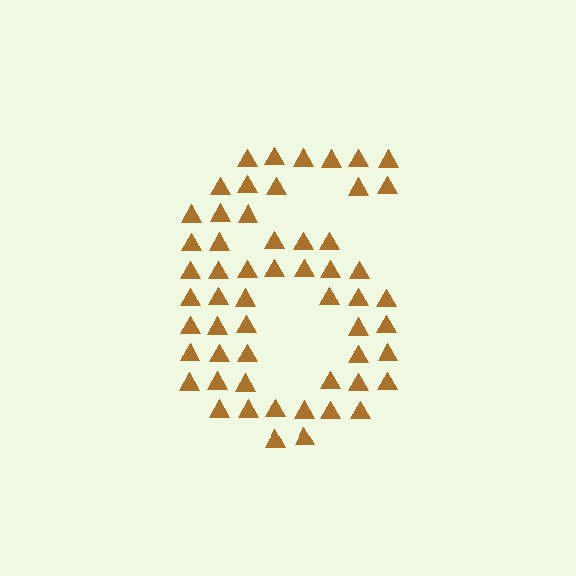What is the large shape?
The large shape is the digit 6.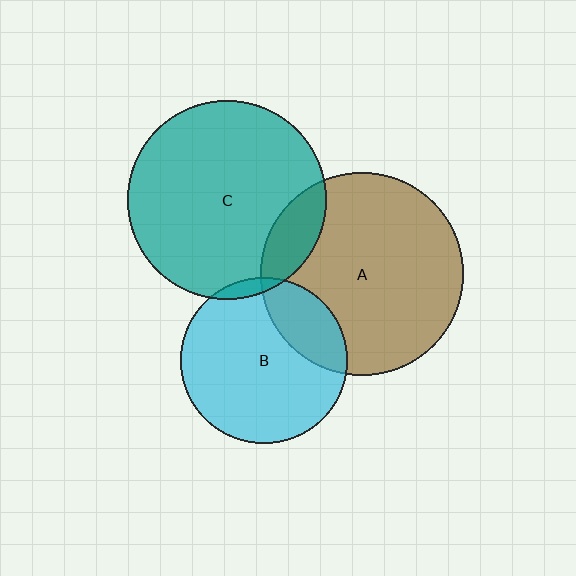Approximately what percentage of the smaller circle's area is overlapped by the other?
Approximately 15%.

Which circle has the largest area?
Circle A (brown).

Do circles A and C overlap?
Yes.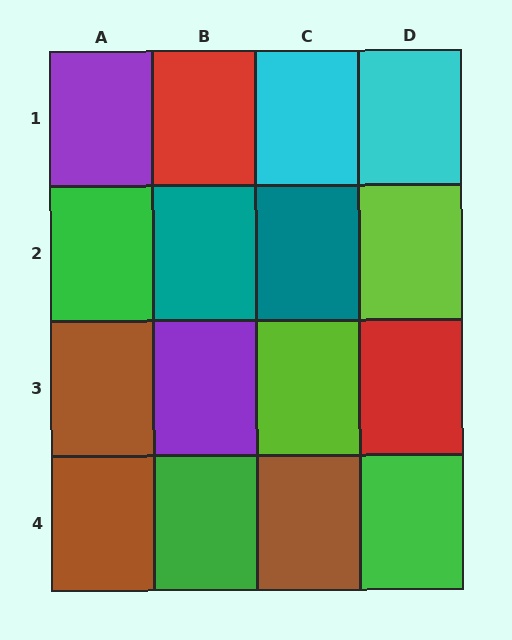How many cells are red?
2 cells are red.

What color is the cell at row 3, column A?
Brown.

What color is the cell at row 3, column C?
Lime.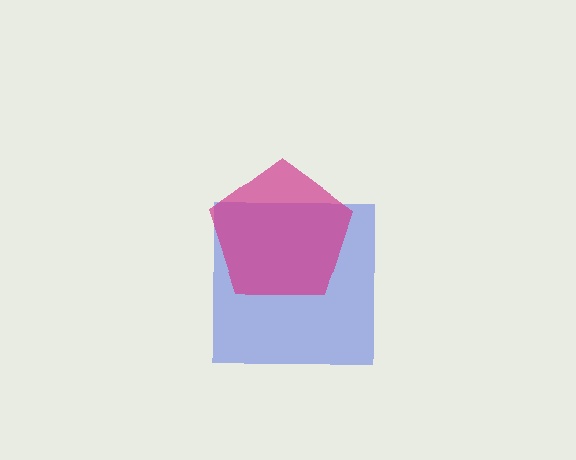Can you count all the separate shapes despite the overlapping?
Yes, there are 2 separate shapes.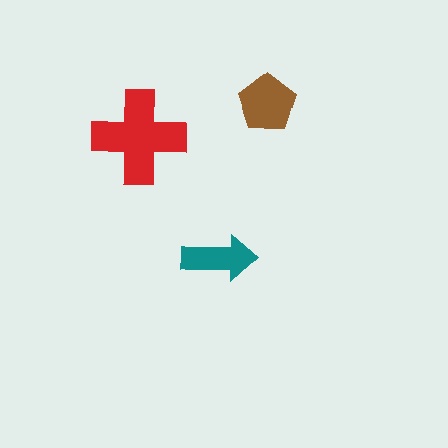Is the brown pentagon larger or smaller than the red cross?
Smaller.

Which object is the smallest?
The teal arrow.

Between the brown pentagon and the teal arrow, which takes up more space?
The brown pentagon.